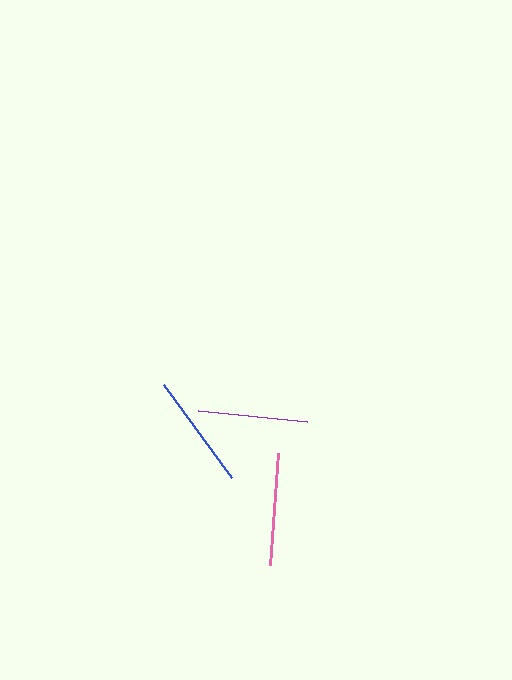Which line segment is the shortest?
The purple line is the shortest at approximately 109 pixels.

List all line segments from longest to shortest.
From longest to shortest: blue, pink, purple.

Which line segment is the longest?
The blue line is the longest at approximately 115 pixels.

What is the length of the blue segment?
The blue segment is approximately 115 pixels long.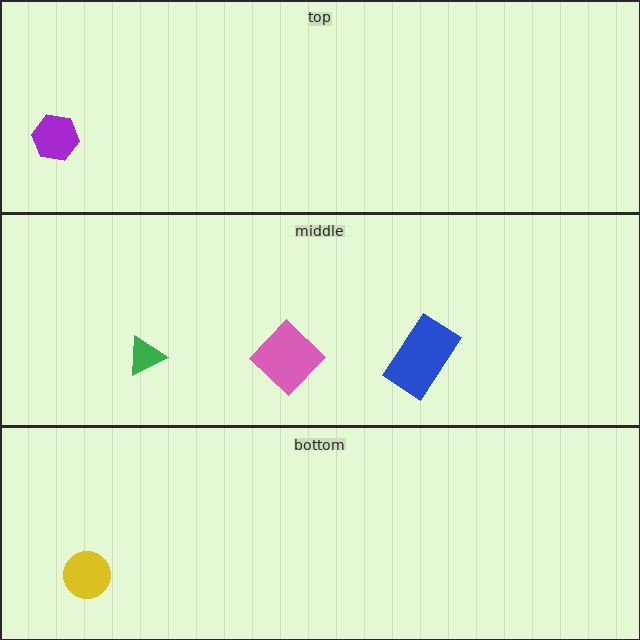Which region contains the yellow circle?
The bottom region.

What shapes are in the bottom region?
The yellow circle.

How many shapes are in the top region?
1.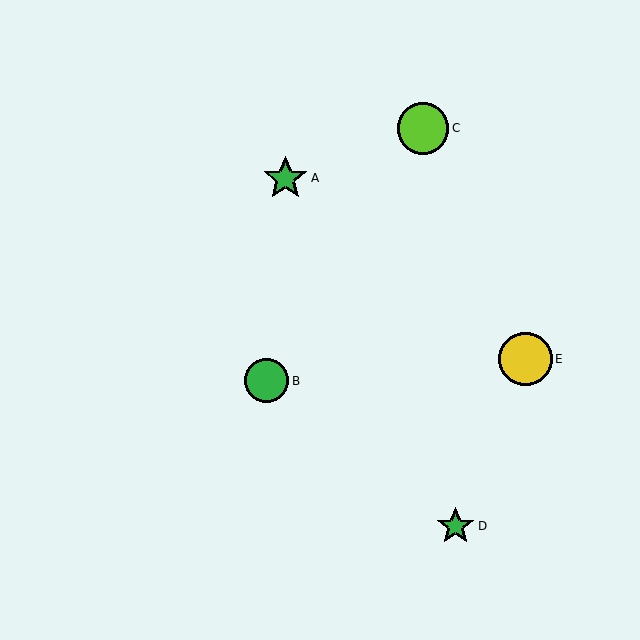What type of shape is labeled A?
Shape A is a green star.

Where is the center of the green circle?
The center of the green circle is at (267, 381).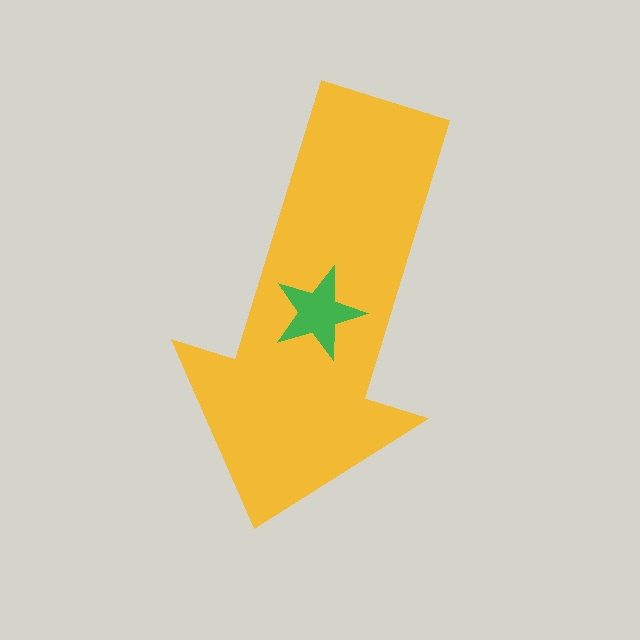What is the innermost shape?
The green star.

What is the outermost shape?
The yellow arrow.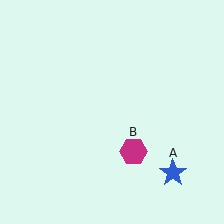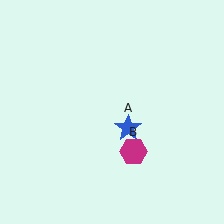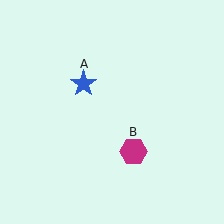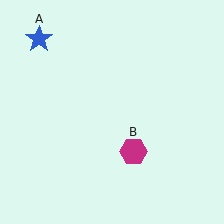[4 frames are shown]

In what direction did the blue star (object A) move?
The blue star (object A) moved up and to the left.